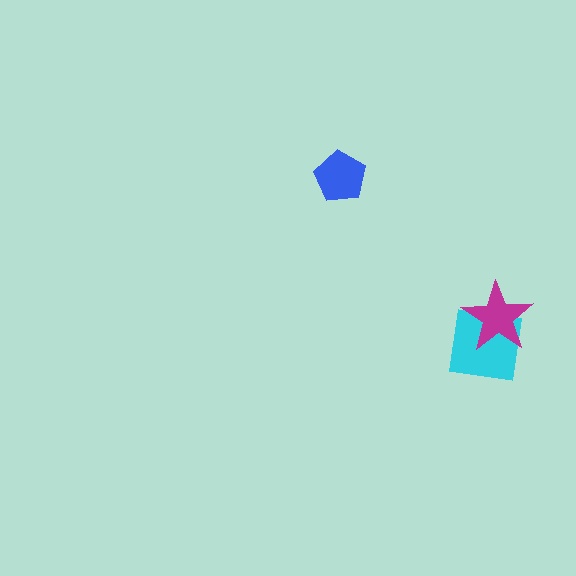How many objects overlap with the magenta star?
1 object overlaps with the magenta star.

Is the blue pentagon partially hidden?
No, no other shape covers it.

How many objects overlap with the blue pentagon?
0 objects overlap with the blue pentagon.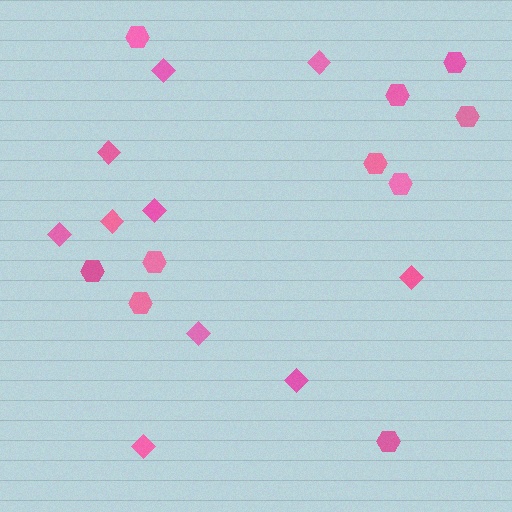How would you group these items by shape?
There are 2 groups: one group of hexagons (10) and one group of diamonds (10).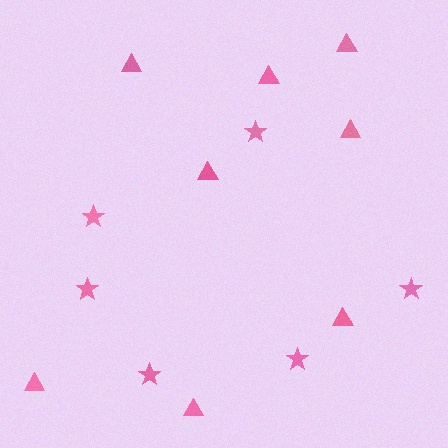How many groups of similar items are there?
There are 2 groups: one group of stars (6) and one group of triangles (8).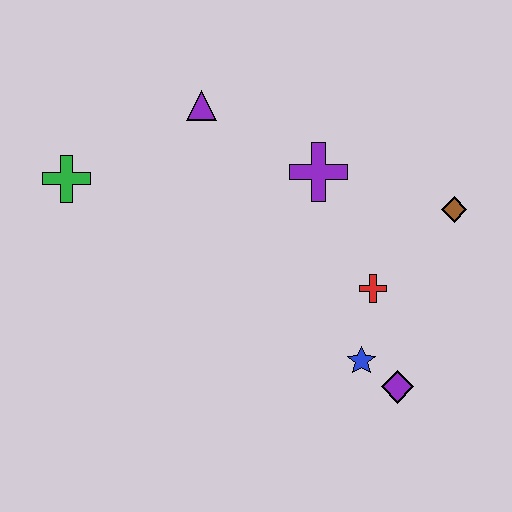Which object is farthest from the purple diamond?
The green cross is farthest from the purple diamond.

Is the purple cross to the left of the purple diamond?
Yes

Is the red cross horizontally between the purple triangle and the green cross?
No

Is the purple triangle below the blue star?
No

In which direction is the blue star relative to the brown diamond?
The blue star is below the brown diamond.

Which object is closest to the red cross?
The blue star is closest to the red cross.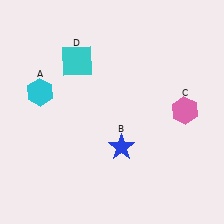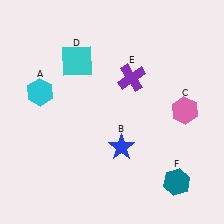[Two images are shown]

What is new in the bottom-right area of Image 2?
A teal hexagon (F) was added in the bottom-right area of Image 2.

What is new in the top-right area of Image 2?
A purple cross (E) was added in the top-right area of Image 2.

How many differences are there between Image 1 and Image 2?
There are 2 differences between the two images.